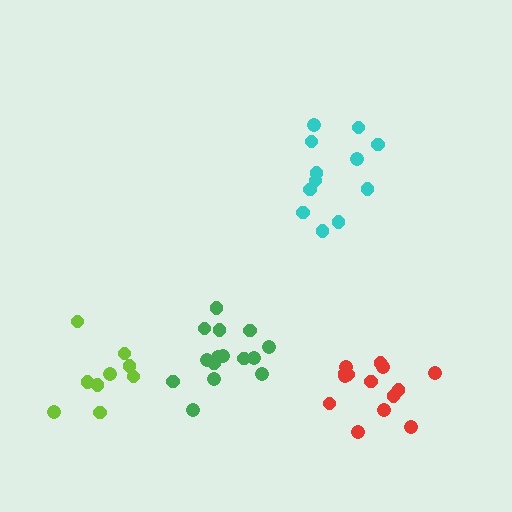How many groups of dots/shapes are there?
There are 4 groups.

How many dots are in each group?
Group 1: 15 dots, Group 2: 12 dots, Group 3: 9 dots, Group 4: 14 dots (50 total).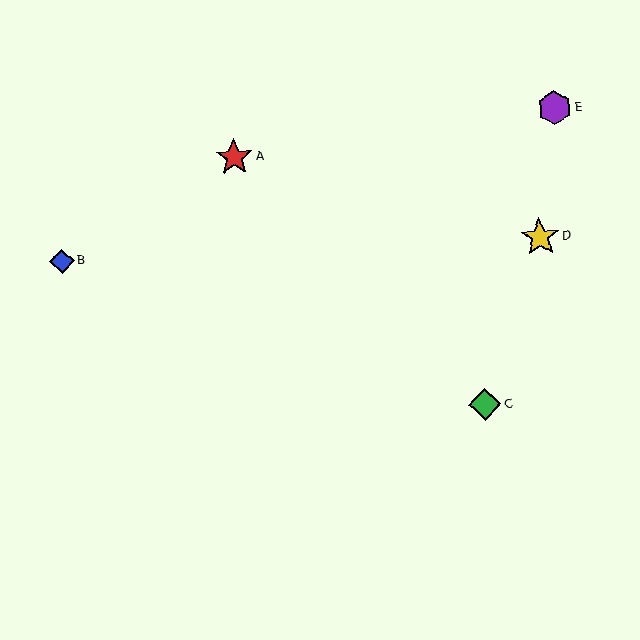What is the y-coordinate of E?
Object E is at y≈108.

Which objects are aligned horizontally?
Objects B, D are aligned horizontally.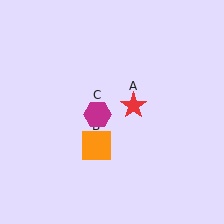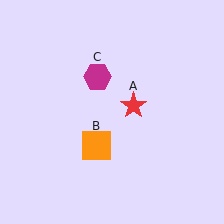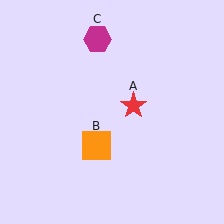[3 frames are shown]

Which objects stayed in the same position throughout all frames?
Red star (object A) and orange square (object B) remained stationary.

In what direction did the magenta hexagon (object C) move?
The magenta hexagon (object C) moved up.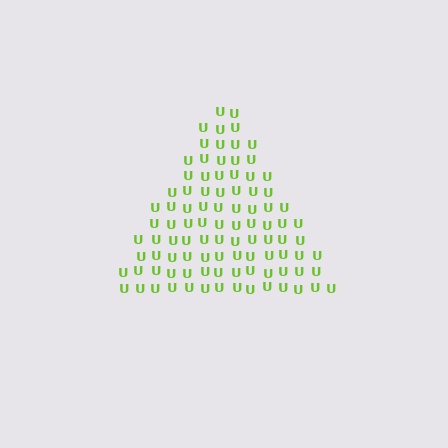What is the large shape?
The large shape is a triangle.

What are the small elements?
The small elements are letter U's.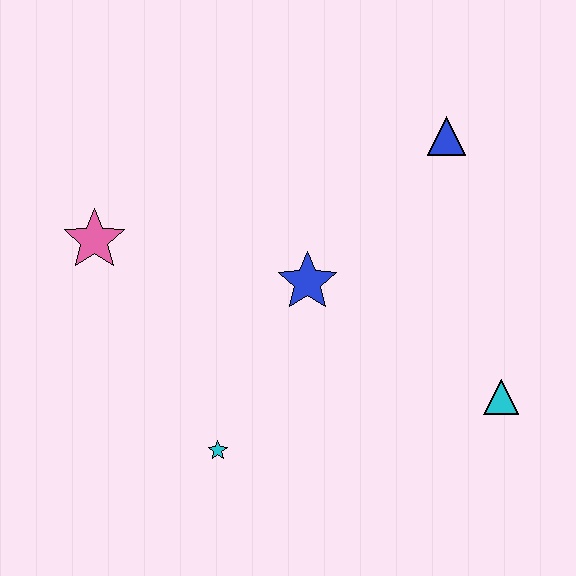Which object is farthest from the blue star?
The cyan triangle is farthest from the blue star.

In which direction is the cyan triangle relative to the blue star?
The cyan triangle is to the right of the blue star.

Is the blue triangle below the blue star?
No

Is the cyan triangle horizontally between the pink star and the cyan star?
No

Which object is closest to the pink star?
The blue star is closest to the pink star.